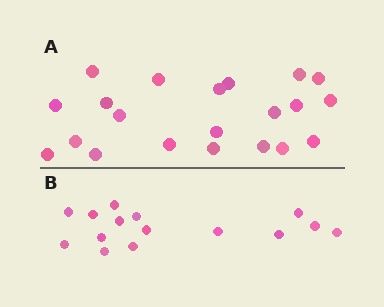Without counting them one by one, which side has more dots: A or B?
Region A (the top region) has more dots.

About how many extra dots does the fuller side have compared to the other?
Region A has about 6 more dots than region B.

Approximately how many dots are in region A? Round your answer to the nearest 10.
About 20 dots. (The exact count is 21, which rounds to 20.)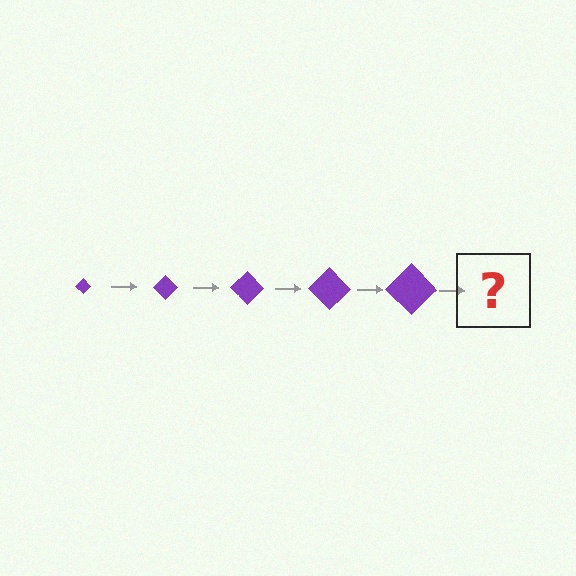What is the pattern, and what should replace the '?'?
The pattern is that the diamond gets progressively larger each step. The '?' should be a purple diamond, larger than the previous one.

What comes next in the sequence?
The next element should be a purple diamond, larger than the previous one.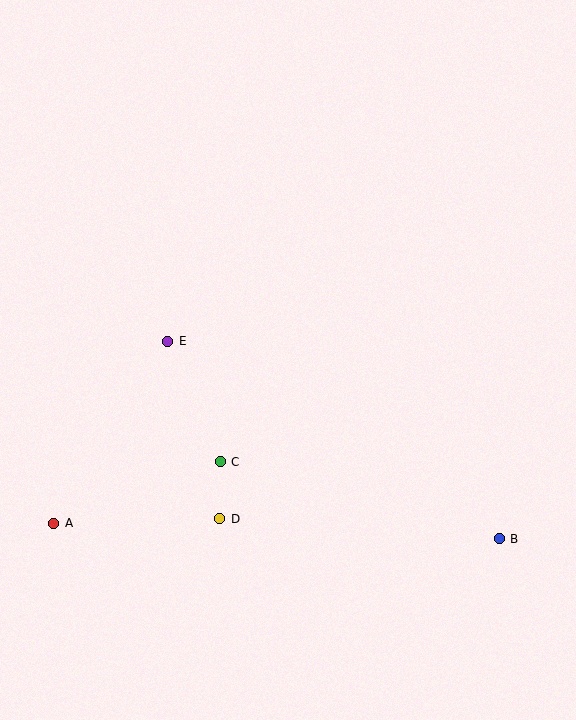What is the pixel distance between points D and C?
The distance between D and C is 57 pixels.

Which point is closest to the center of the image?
Point E at (168, 342) is closest to the center.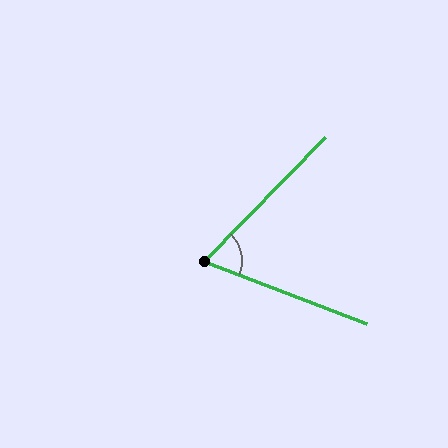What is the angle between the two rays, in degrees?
Approximately 67 degrees.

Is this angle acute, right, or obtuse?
It is acute.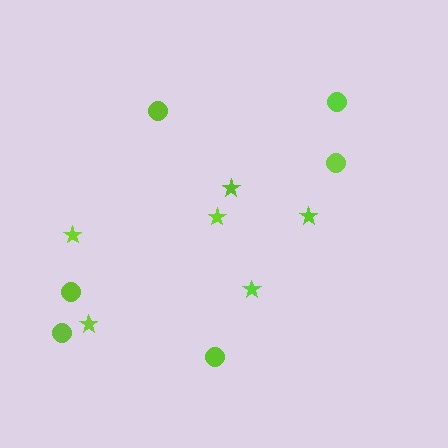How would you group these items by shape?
There are 2 groups: one group of circles (6) and one group of stars (6).